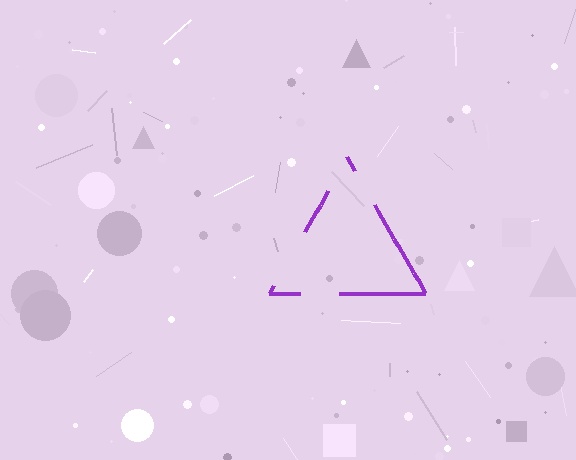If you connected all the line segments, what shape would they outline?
They would outline a triangle.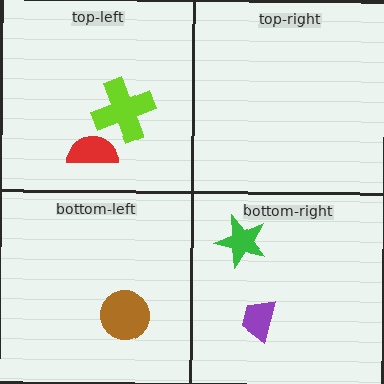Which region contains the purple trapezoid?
The bottom-right region.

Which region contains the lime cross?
The top-left region.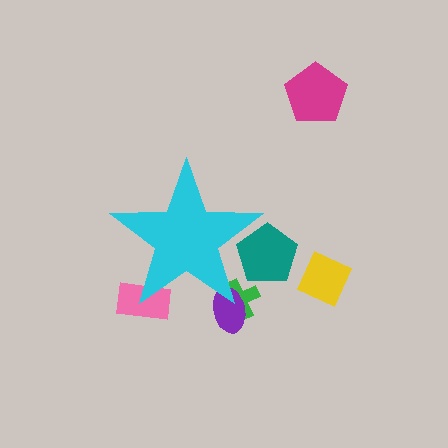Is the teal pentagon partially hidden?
Yes, the teal pentagon is partially hidden behind the cyan star.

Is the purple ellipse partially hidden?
Yes, the purple ellipse is partially hidden behind the cyan star.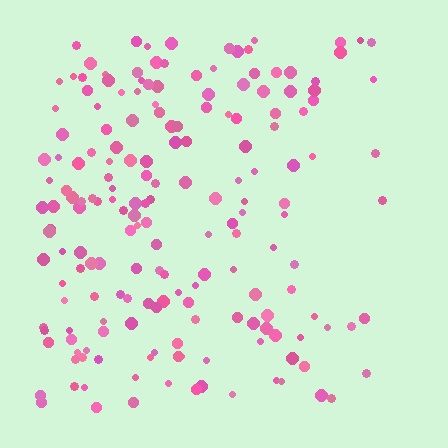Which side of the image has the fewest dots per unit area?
The right.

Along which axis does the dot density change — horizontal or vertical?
Horizontal.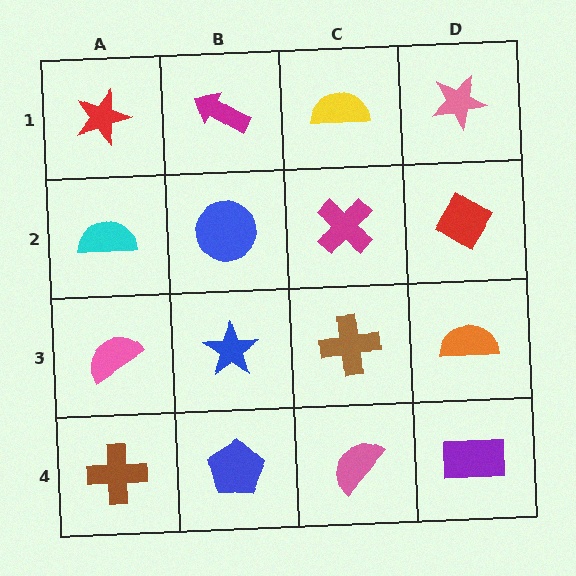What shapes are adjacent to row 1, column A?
A cyan semicircle (row 2, column A), a magenta arrow (row 1, column B).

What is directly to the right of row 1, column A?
A magenta arrow.